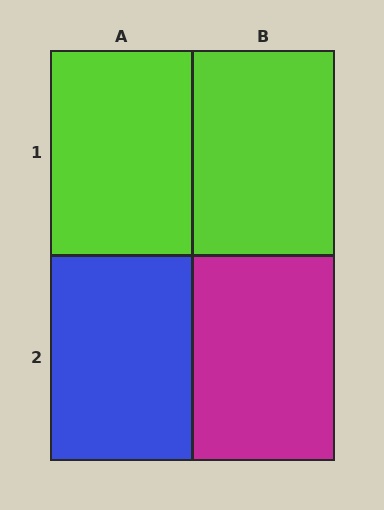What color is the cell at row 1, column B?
Lime.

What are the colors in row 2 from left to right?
Blue, magenta.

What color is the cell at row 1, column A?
Lime.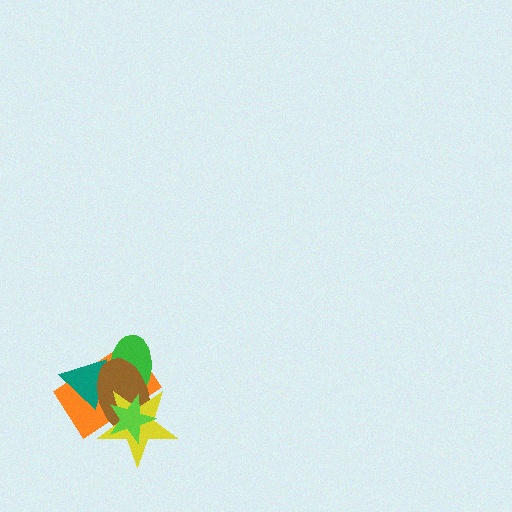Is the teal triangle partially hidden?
Yes, it is partially covered by another shape.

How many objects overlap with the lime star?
3 objects overlap with the lime star.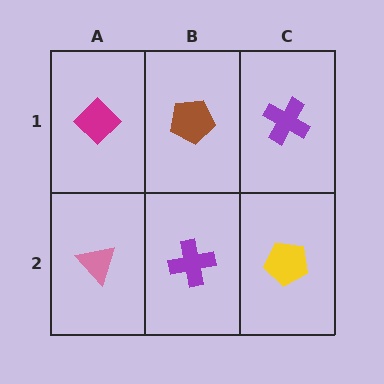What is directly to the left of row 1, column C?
A brown pentagon.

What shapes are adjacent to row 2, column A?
A magenta diamond (row 1, column A), a purple cross (row 2, column B).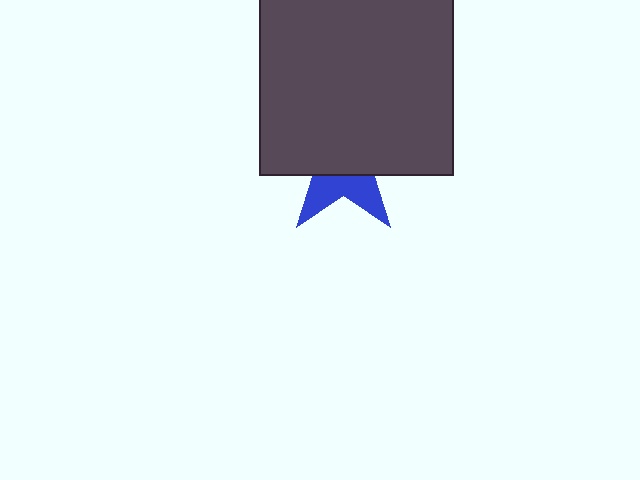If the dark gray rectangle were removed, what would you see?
You would see the complete blue star.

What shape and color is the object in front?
The object in front is a dark gray rectangle.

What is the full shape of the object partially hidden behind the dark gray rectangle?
The partially hidden object is a blue star.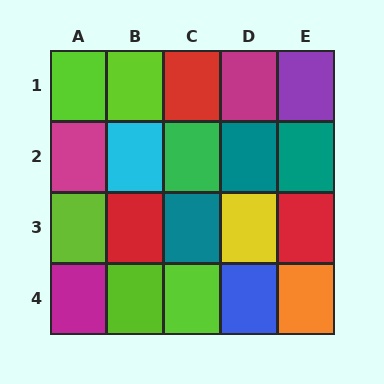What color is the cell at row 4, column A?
Magenta.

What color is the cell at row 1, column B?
Lime.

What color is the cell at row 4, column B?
Lime.